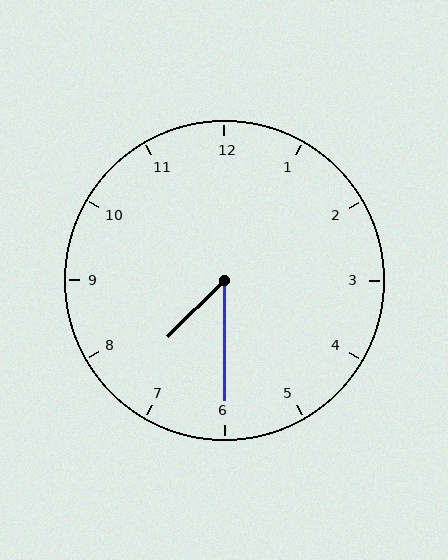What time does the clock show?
7:30.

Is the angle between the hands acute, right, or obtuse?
It is acute.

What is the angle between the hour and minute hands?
Approximately 45 degrees.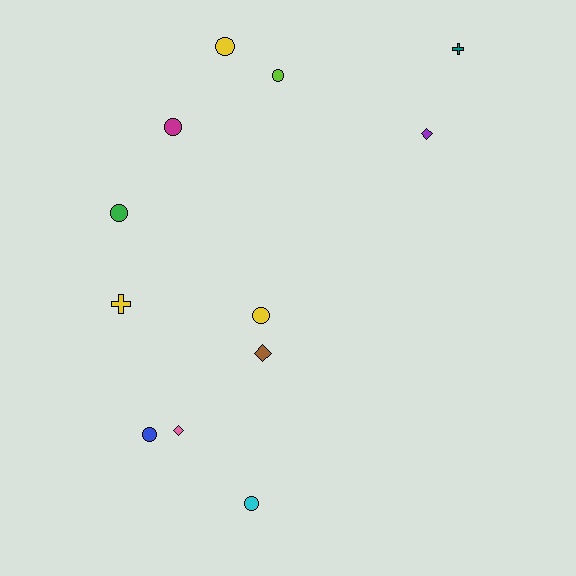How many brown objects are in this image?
There is 1 brown object.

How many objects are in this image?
There are 12 objects.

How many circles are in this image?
There are 7 circles.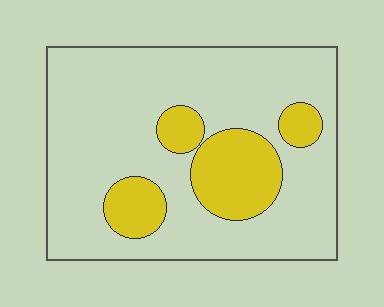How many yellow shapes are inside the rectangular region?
4.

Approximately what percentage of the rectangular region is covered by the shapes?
Approximately 20%.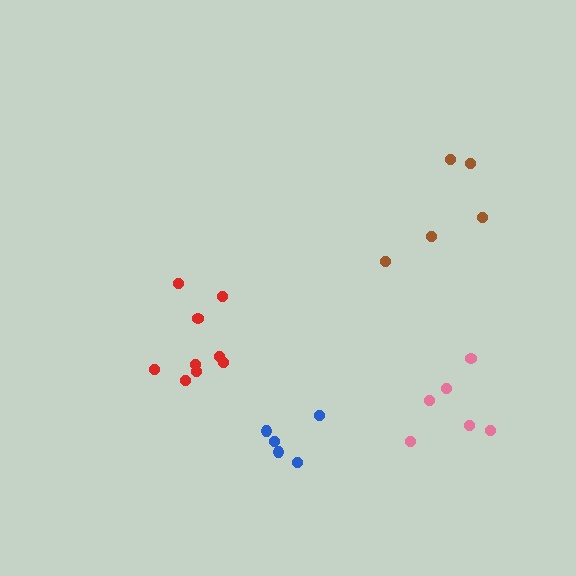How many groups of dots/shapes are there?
There are 4 groups.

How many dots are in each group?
Group 1: 6 dots, Group 2: 9 dots, Group 3: 5 dots, Group 4: 5 dots (25 total).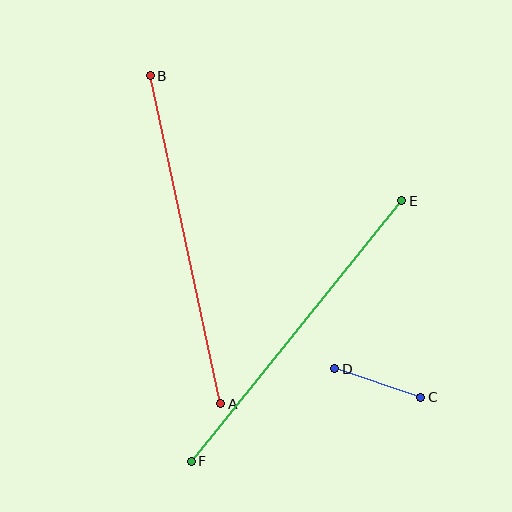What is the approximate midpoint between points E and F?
The midpoint is at approximately (296, 331) pixels.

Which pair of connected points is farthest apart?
Points A and B are farthest apart.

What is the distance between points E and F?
The distance is approximately 335 pixels.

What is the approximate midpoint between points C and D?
The midpoint is at approximately (378, 383) pixels.